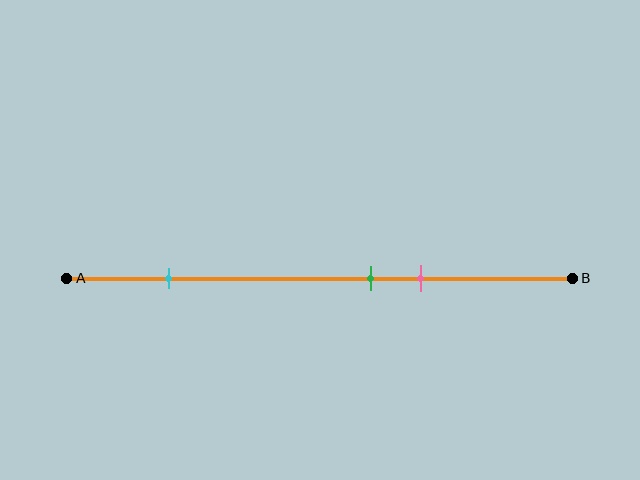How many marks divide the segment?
There are 3 marks dividing the segment.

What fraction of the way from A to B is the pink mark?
The pink mark is approximately 70% (0.7) of the way from A to B.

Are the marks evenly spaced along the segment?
No, the marks are not evenly spaced.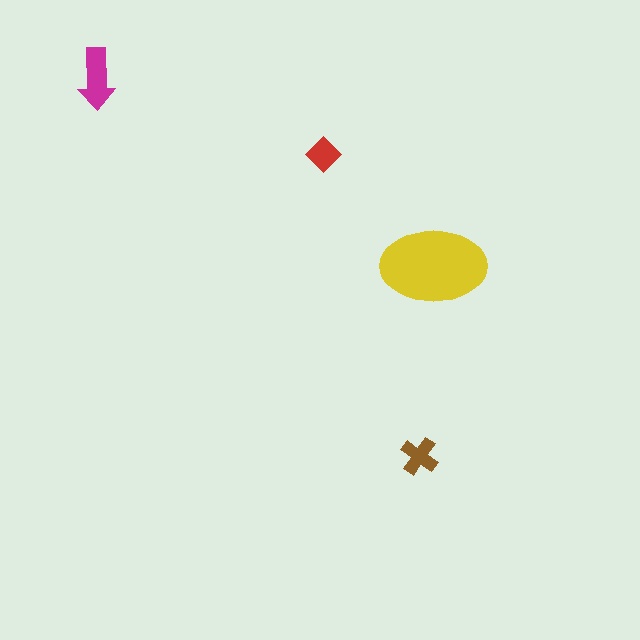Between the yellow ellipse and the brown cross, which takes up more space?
The yellow ellipse.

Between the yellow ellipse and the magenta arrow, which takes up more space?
The yellow ellipse.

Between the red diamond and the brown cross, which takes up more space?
The brown cross.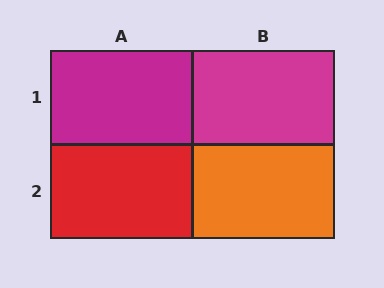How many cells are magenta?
2 cells are magenta.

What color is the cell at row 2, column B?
Orange.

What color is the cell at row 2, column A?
Red.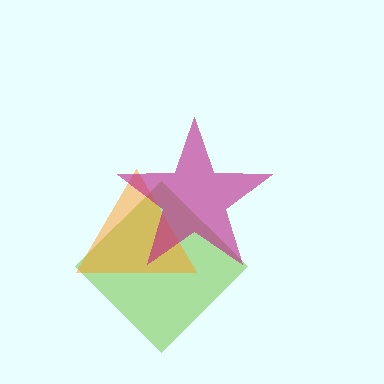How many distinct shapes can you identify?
There are 3 distinct shapes: a lime diamond, an orange triangle, a magenta star.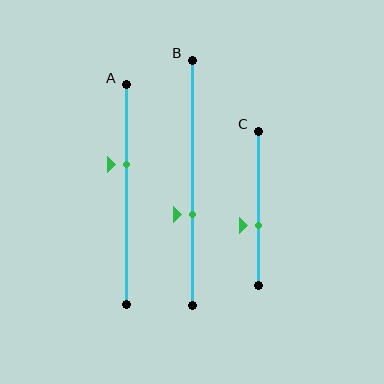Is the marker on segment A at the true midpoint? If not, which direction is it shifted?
No, the marker on segment A is shifted upward by about 14% of the segment length.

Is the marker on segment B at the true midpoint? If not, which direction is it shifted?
No, the marker on segment B is shifted downward by about 13% of the segment length.